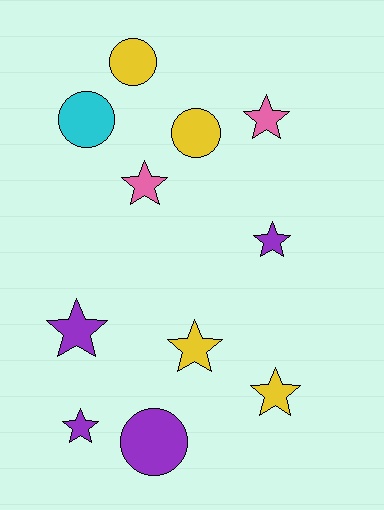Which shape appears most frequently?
Star, with 7 objects.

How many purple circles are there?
There is 1 purple circle.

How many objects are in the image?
There are 11 objects.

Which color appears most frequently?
Yellow, with 4 objects.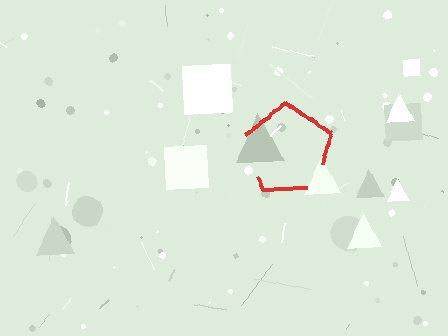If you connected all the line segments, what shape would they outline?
They would outline a pentagon.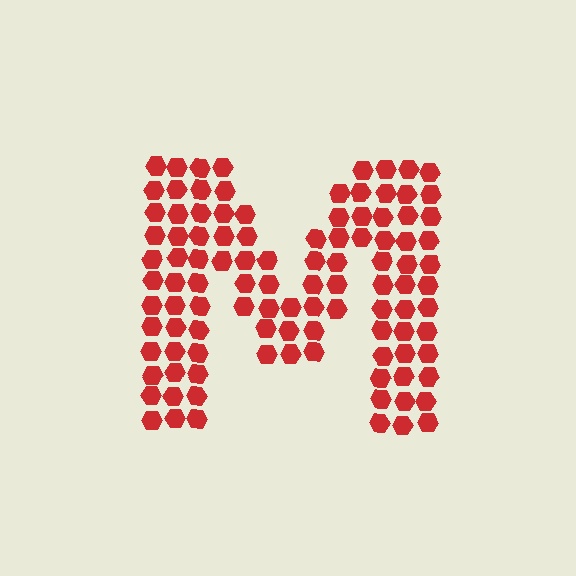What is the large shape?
The large shape is the letter M.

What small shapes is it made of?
It is made of small hexagons.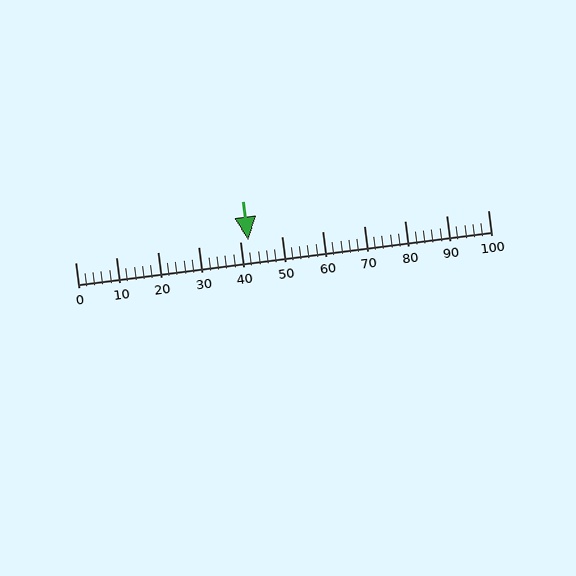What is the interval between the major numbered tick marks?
The major tick marks are spaced 10 units apart.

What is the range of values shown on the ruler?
The ruler shows values from 0 to 100.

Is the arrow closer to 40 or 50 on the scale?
The arrow is closer to 40.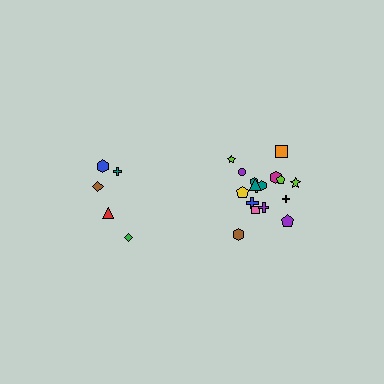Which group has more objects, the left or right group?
The right group.